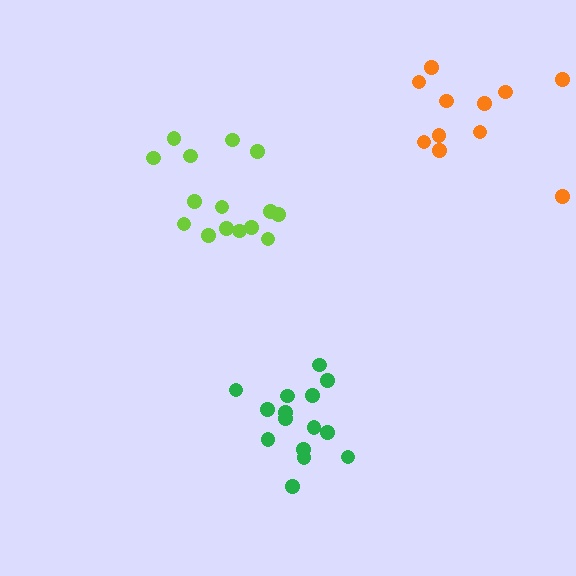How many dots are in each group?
Group 1: 15 dots, Group 2: 15 dots, Group 3: 11 dots (41 total).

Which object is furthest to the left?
The lime cluster is leftmost.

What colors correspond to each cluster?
The clusters are colored: green, lime, orange.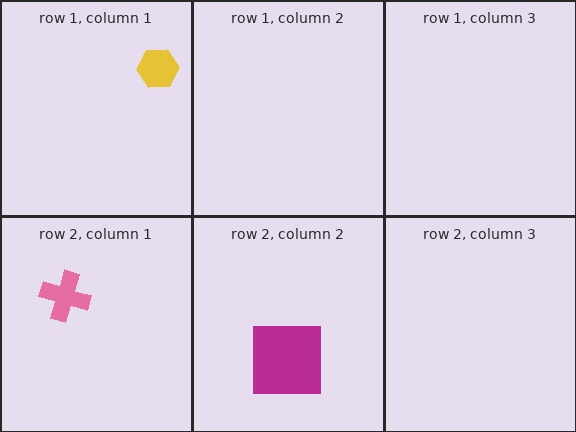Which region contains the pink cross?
The row 2, column 1 region.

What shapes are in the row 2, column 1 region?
The pink cross.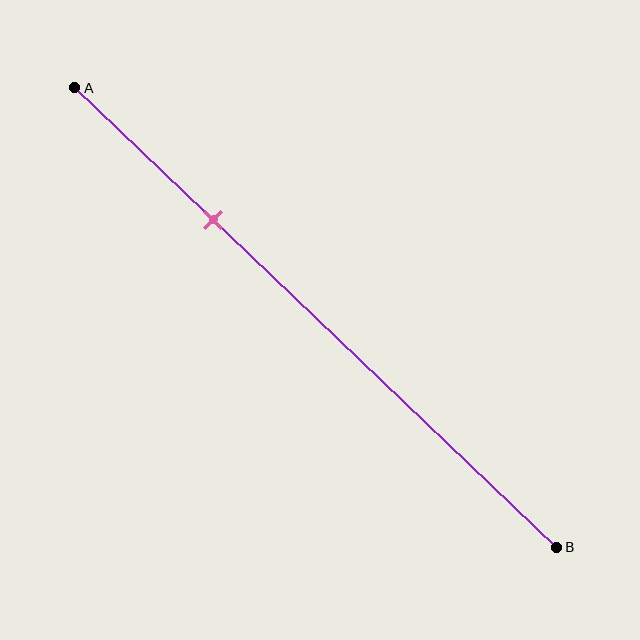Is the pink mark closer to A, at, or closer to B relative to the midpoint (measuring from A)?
The pink mark is closer to point A than the midpoint of segment AB.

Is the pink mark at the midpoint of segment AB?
No, the mark is at about 30% from A, not at the 50% midpoint.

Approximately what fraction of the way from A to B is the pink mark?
The pink mark is approximately 30% of the way from A to B.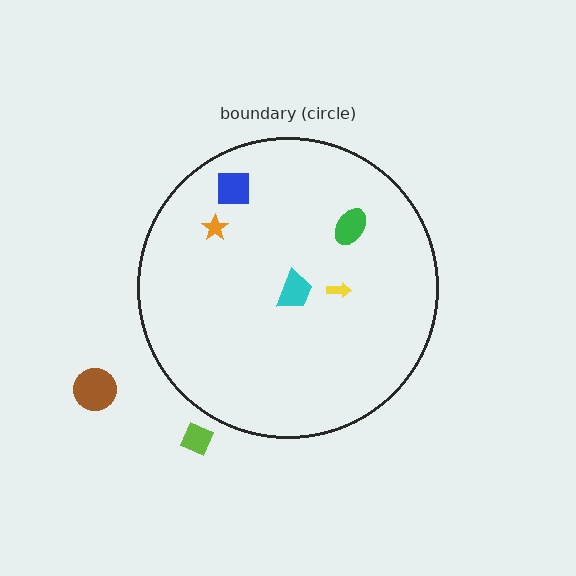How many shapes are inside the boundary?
5 inside, 2 outside.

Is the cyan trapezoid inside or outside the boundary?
Inside.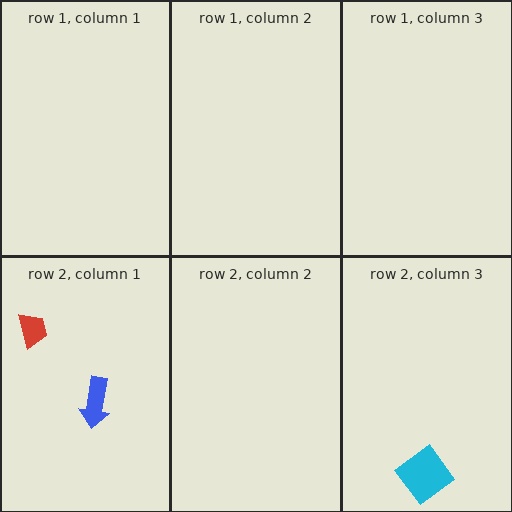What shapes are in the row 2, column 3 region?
The cyan diamond.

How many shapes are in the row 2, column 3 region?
1.